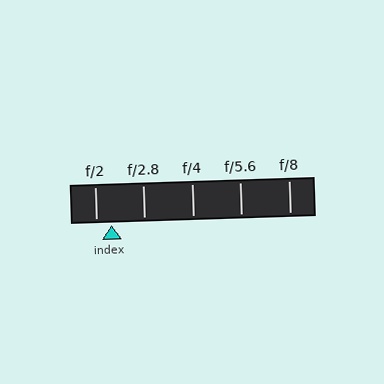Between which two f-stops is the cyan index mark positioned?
The index mark is between f/2 and f/2.8.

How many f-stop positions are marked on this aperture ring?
There are 5 f-stop positions marked.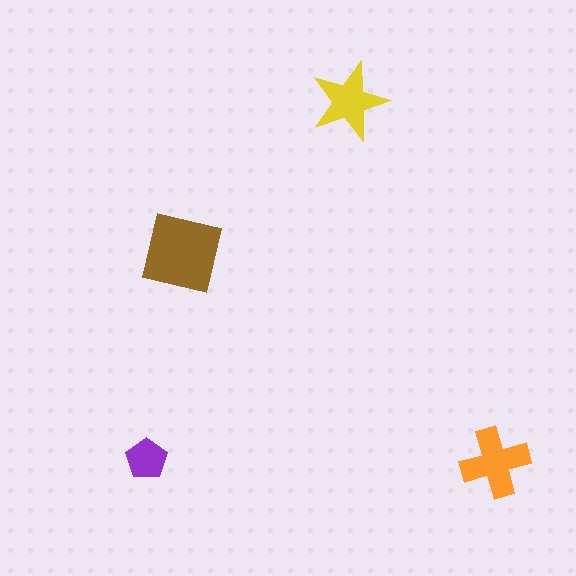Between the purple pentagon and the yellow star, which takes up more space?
The yellow star.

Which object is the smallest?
The purple pentagon.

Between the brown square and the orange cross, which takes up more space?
The brown square.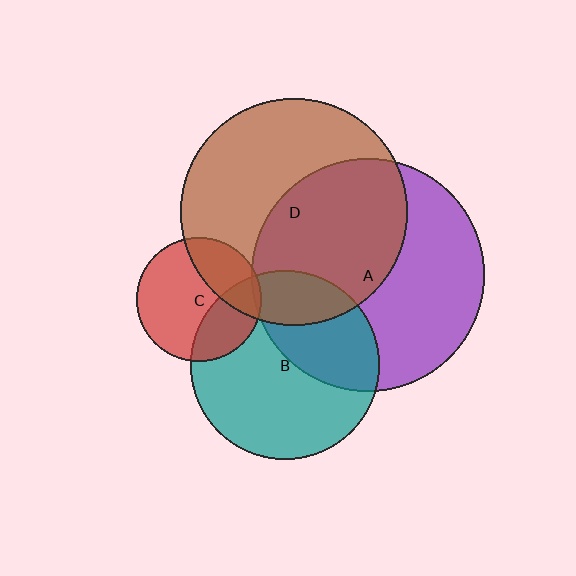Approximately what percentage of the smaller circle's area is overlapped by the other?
Approximately 35%.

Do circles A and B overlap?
Yes.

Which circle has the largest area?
Circle A (purple).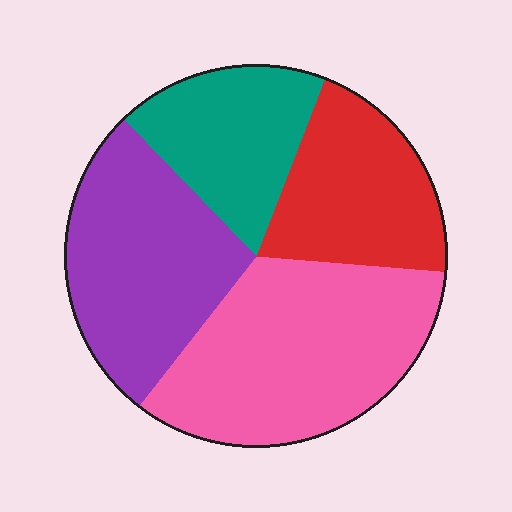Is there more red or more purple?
Purple.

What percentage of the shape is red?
Red takes up less than a quarter of the shape.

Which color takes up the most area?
Pink, at roughly 35%.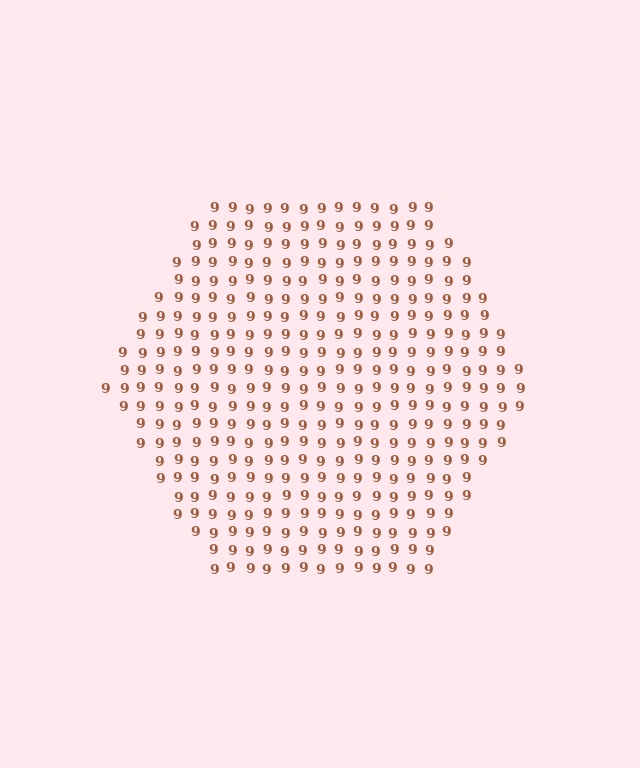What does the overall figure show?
The overall figure shows a hexagon.